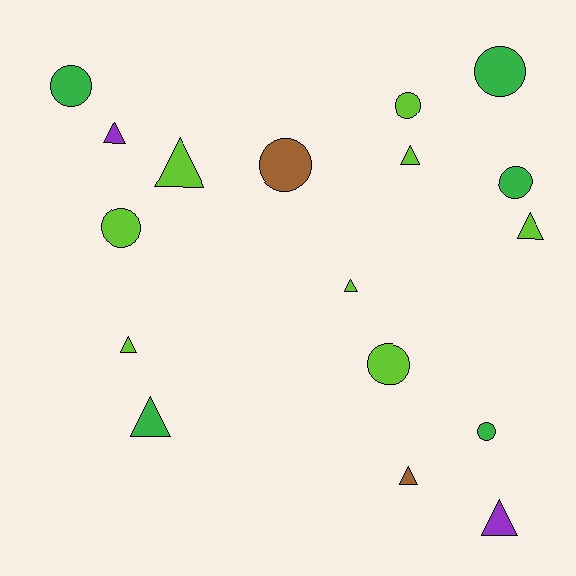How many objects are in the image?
There are 17 objects.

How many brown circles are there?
There is 1 brown circle.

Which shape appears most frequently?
Triangle, with 9 objects.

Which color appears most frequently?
Lime, with 8 objects.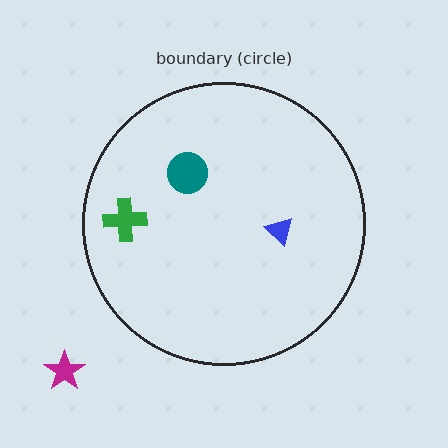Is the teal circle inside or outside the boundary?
Inside.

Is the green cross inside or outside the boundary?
Inside.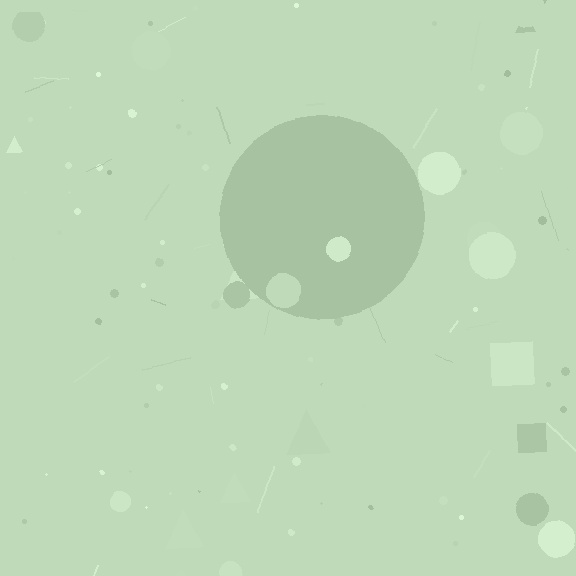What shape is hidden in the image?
A circle is hidden in the image.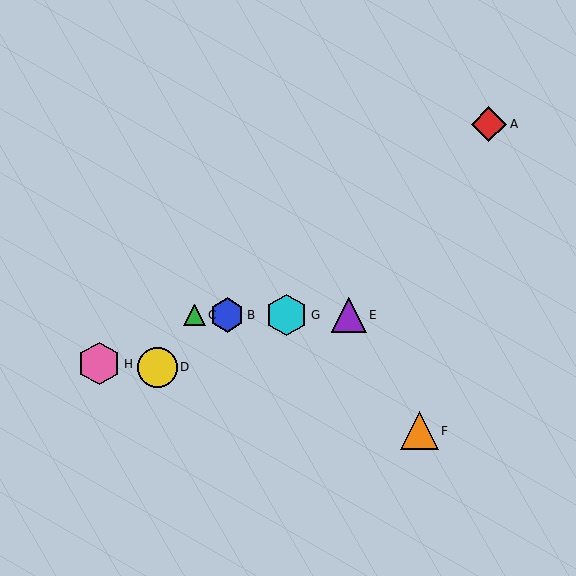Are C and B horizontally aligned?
Yes, both are at y≈315.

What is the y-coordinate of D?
Object D is at y≈367.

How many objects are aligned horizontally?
4 objects (B, C, E, G) are aligned horizontally.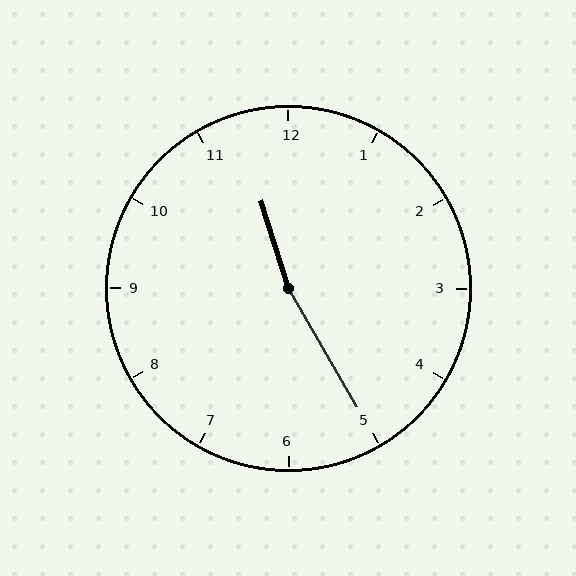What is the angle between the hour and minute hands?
Approximately 168 degrees.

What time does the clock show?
11:25.